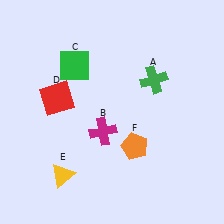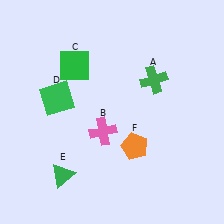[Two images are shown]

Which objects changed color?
B changed from magenta to pink. D changed from red to green. E changed from yellow to green.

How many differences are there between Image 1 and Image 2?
There are 3 differences between the two images.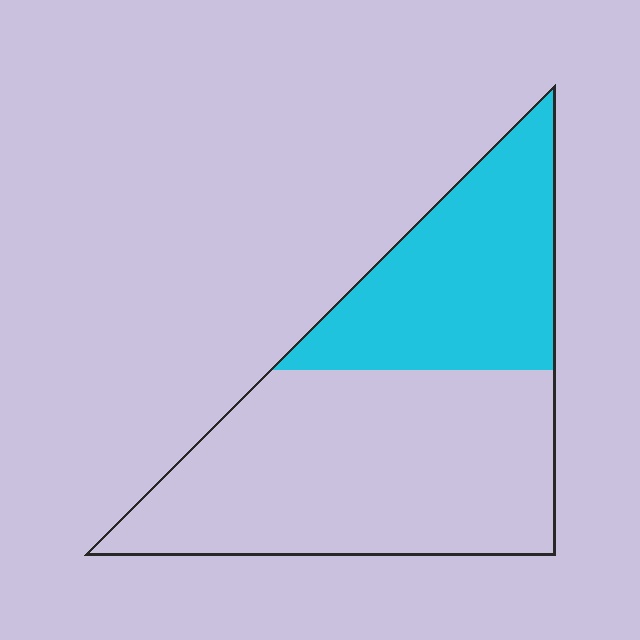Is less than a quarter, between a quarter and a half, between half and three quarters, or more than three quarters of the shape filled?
Between a quarter and a half.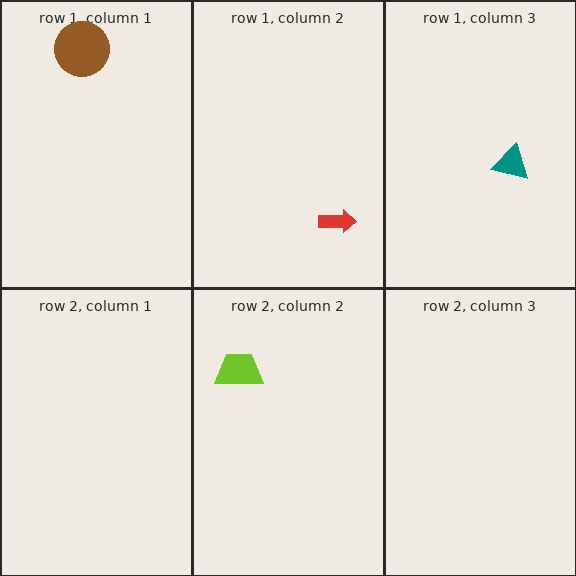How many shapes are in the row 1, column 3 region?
1.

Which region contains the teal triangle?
The row 1, column 3 region.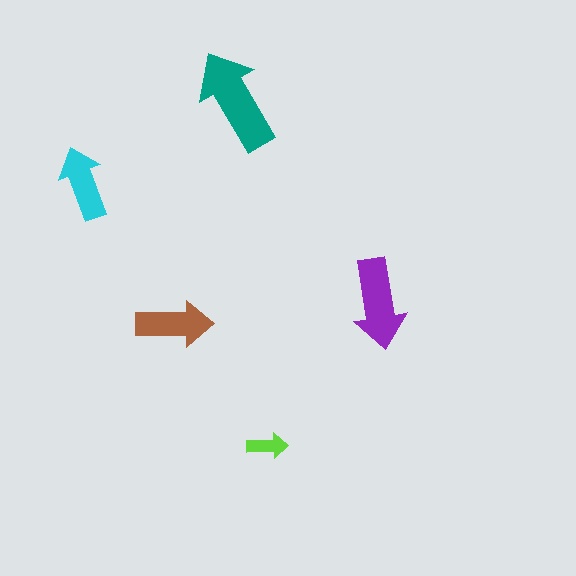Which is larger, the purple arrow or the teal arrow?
The teal one.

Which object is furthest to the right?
The purple arrow is rightmost.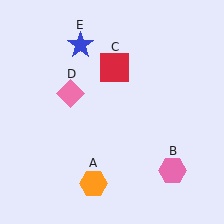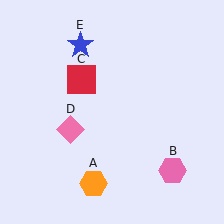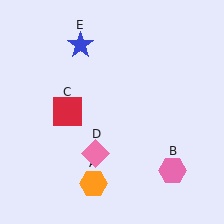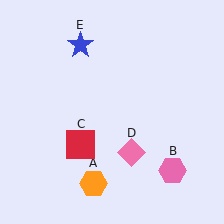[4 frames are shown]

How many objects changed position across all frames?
2 objects changed position: red square (object C), pink diamond (object D).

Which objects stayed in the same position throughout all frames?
Orange hexagon (object A) and pink hexagon (object B) and blue star (object E) remained stationary.